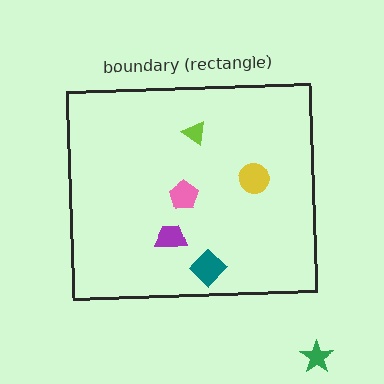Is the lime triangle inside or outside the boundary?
Inside.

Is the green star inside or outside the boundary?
Outside.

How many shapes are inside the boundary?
5 inside, 1 outside.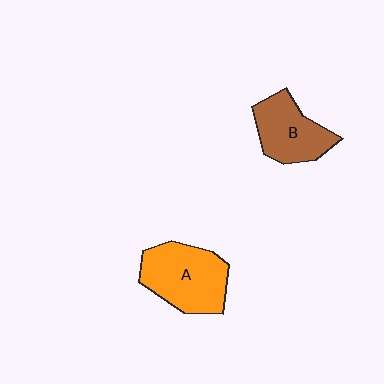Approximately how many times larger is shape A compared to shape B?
Approximately 1.3 times.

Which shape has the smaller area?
Shape B (brown).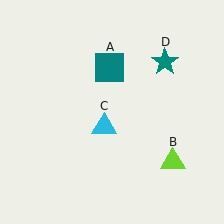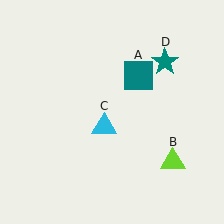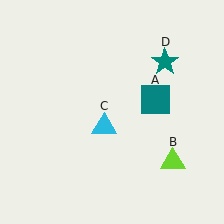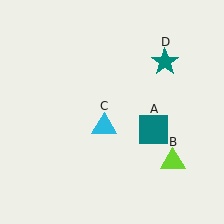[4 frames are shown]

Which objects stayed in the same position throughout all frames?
Lime triangle (object B) and cyan triangle (object C) and teal star (object D) remained stationary.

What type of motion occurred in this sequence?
The teal square (object A) rotated clockwise around the center of the scene.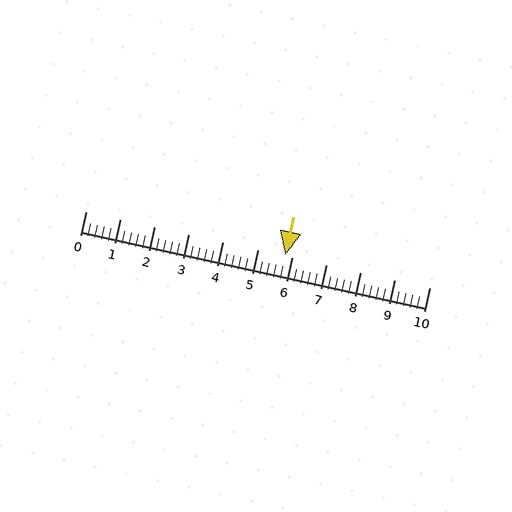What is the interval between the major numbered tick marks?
The major tick marks are spaced 1 units apart.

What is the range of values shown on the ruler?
The ruler shows values from 0 to 10.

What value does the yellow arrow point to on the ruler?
The yellow arrow points to approximately 5.8.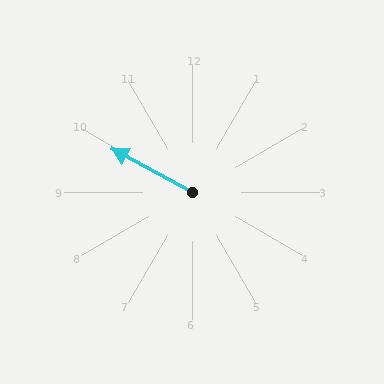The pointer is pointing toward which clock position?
Roughly 10 o'clock.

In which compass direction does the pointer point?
Northwest.